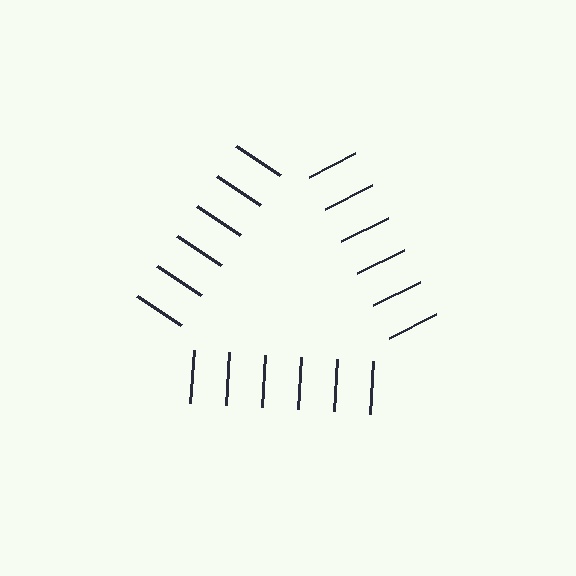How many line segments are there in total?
18 — 6 along each of the 3 edges.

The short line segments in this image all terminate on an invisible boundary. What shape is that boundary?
An illusory triangle — the line segments terminate on its edges but no continuous stroke is drawn.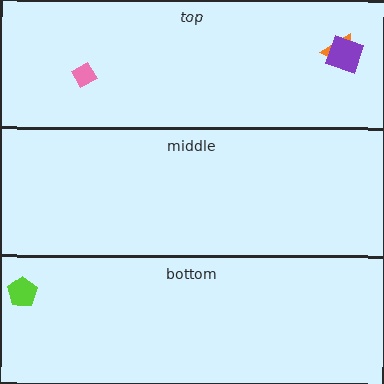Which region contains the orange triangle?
The top region.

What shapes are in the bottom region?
The lime pentagon.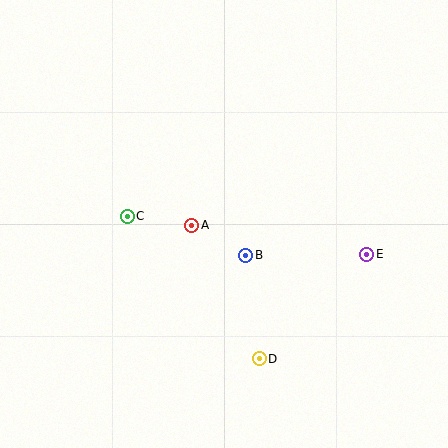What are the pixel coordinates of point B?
Point B is at (246, 255).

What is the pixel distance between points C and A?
The distance between C and A is 65 pixels.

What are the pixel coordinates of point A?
Point A is at (192, 225).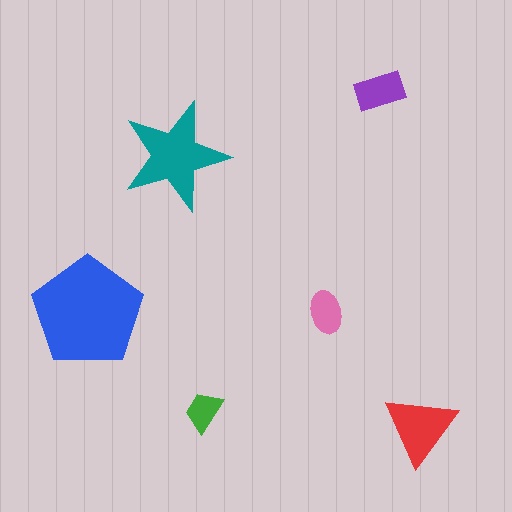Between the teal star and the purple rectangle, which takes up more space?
The teal star.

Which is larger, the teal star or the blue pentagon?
The blue pentagon.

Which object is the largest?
The blue pentagon.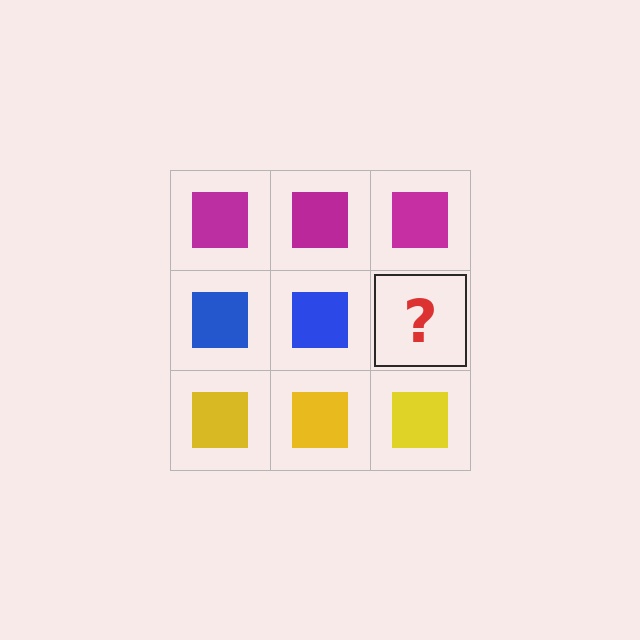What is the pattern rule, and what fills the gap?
The rule is that each row has a consistent color. The gap should be filled with a blue square.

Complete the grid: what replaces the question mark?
The question mark should be replaced with a blue square.